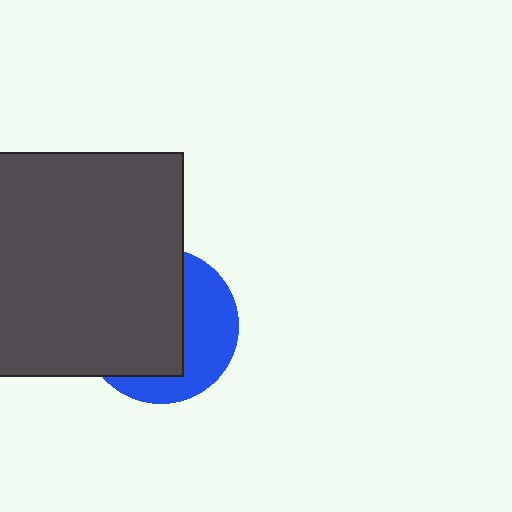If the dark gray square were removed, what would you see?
You would see the complete blue circle.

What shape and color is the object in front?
The object in front is a dark gray square.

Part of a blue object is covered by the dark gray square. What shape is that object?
It is a circle.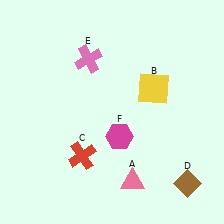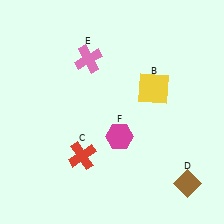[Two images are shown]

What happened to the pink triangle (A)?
The pink triangle (A) was removed in Image 2. It was in the bottom-right area of Image 1.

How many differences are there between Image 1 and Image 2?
There is 1 difference between the two images.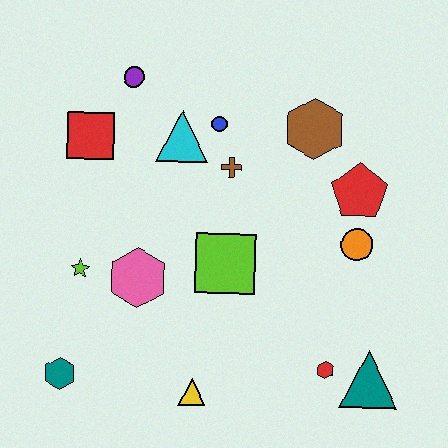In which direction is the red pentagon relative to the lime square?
The red pentagon is to the right of the lime square.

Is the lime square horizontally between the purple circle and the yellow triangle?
No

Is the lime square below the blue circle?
Yes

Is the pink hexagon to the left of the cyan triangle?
Yes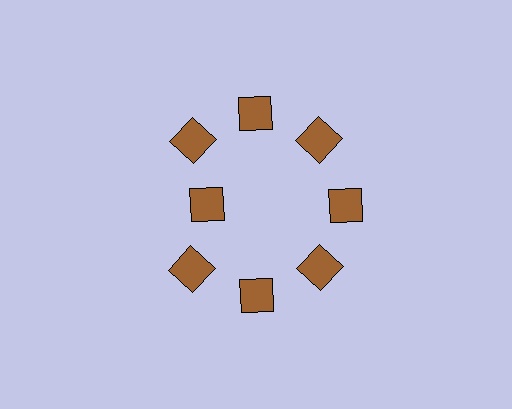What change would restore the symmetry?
The symmetry would be restored by moving it outward, back onto the ring so that all 8 diamonds sit at equal angles and equal distance from the center.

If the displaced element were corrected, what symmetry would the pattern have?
It would have 8-fold rotational symmetry — the pattern would map onto itself every 45 degrees.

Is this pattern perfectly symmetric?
No. The 8 brown diamonds are arranged in a ring, but one element near the 9 o'clock position is pulled inward toward the center, breaking the 8-fold rotational symmetry.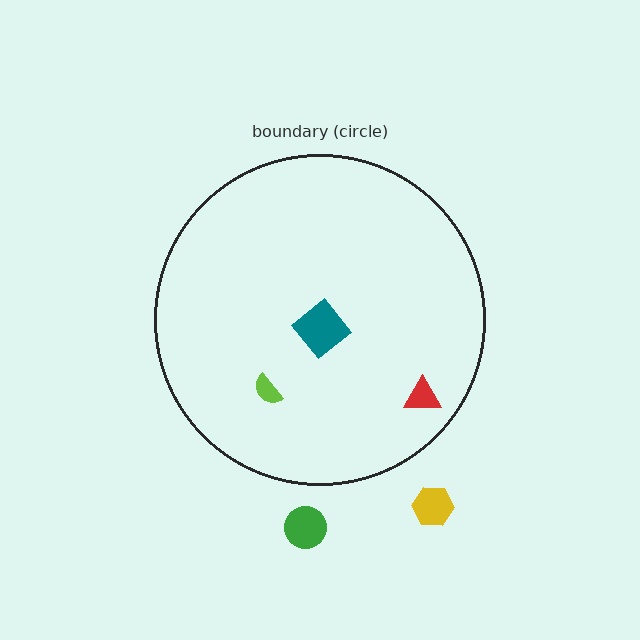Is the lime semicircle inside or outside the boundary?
Inside.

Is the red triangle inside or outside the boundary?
Inside.